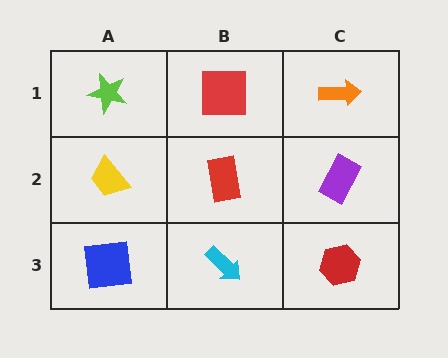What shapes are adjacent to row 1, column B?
A red rectangle (row 2, column B), a lime star (row 1, column A), an orange arrow (row 1, column C).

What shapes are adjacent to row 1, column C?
A purple rectangle (row 2, column C), a red square (row 1, column B).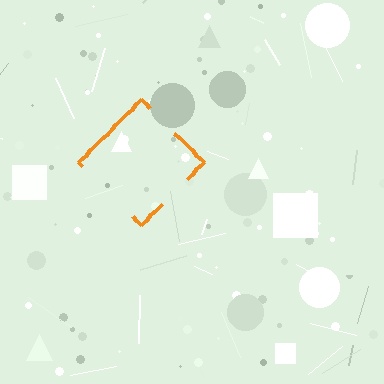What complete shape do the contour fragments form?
The contour fragments form a diamond.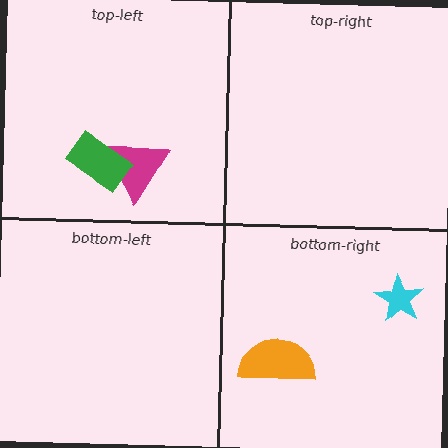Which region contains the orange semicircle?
The bottom-right region.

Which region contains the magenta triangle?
The top-left region.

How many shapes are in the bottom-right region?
2.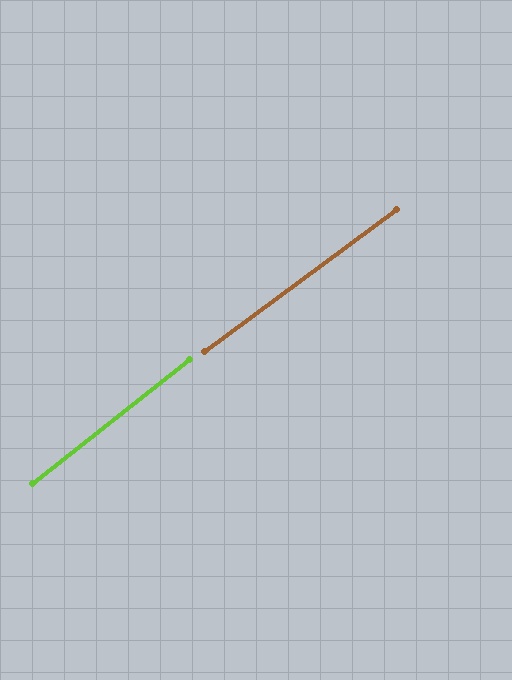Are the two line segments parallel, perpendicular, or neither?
Parallel — their directions differ by only 1.6°.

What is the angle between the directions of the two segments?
Approximately 2 degrees.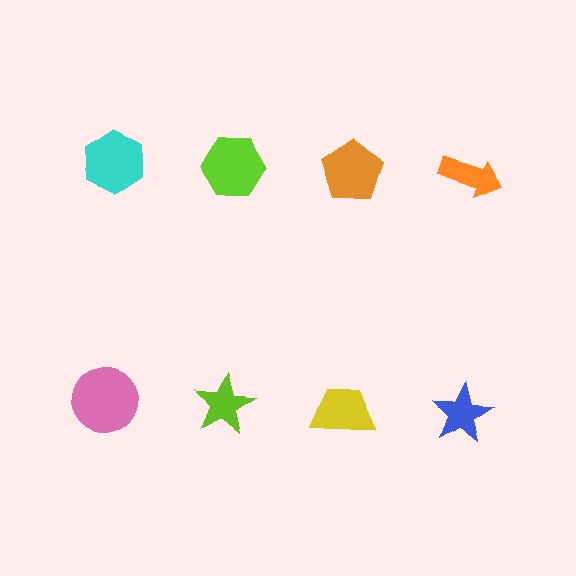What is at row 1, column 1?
A cyan hexagon.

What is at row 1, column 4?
An orange arrow.